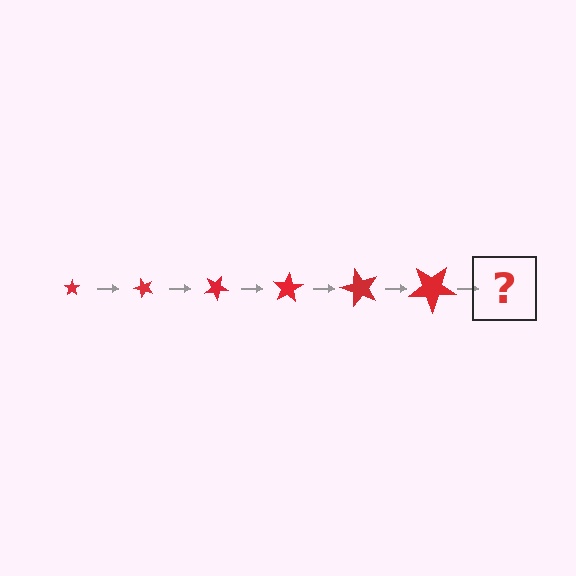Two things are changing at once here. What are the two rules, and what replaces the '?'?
The two rules are that the star grows larger each step and it rotates 50 degrees each step. The '?' should be a star, larger than the previous one and rotated 300 degrees from the start.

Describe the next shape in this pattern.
It should be a star, larger than the previous one and rotated 300 degrees from the start.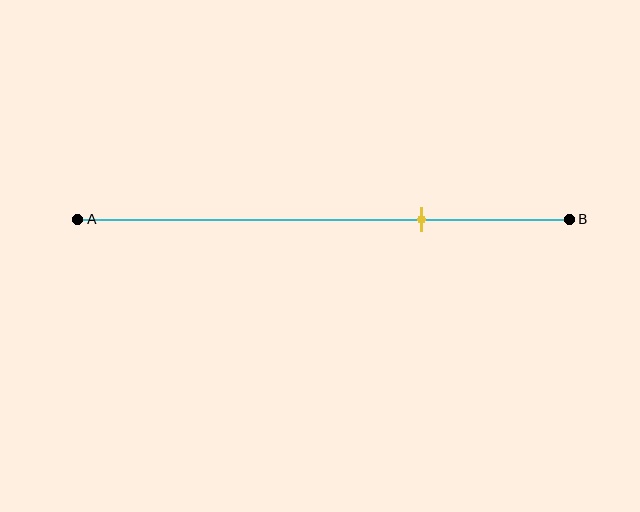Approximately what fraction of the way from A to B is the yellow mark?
The yellow mark is approximately 70% of the way from A to B.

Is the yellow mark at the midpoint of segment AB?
No, the mark is at about 70% from A, not at the 50% midpoint.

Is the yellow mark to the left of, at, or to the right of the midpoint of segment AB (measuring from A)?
The yellow mark is to the right of the midpoint of segment AB.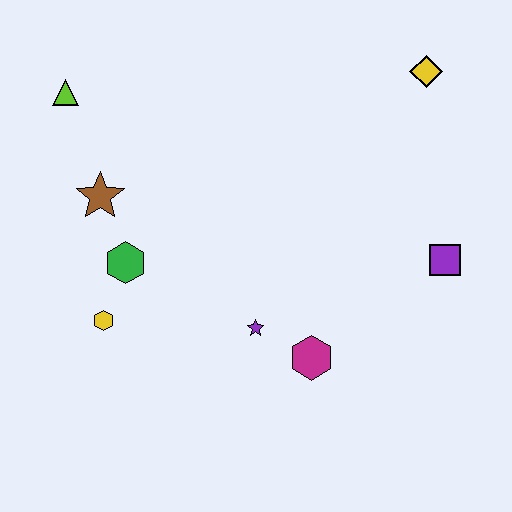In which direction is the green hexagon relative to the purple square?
The green hexagon is to the left of the purple square.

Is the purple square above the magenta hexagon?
Yes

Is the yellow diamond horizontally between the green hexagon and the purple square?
Yes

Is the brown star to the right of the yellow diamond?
No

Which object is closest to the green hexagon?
The yellow hexagon is closest to the green hexagon.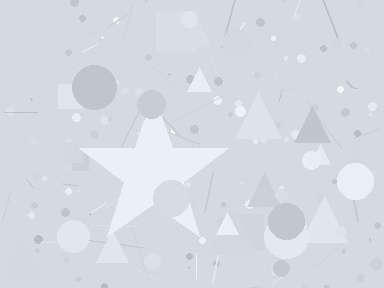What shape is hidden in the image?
A star is hidden in the image.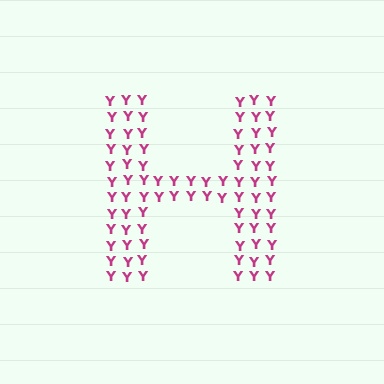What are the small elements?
The small elements are letter Y's.